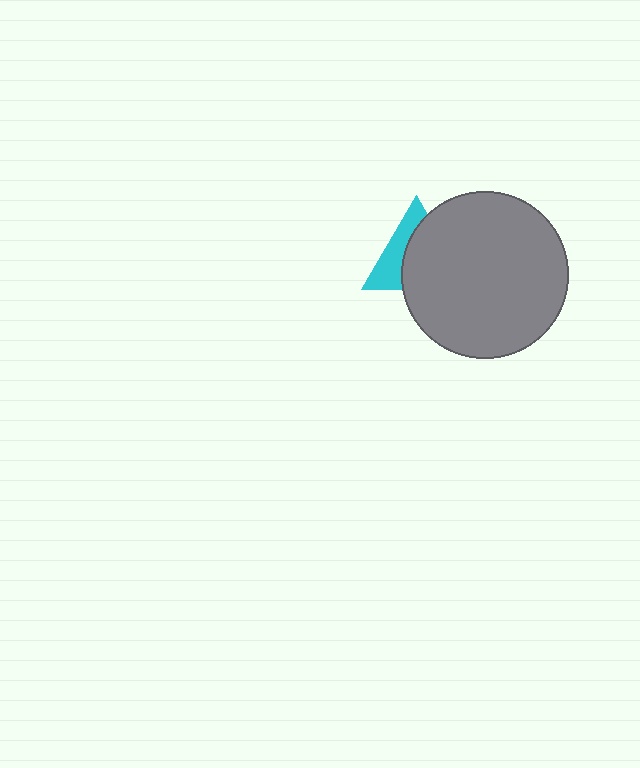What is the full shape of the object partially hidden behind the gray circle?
The partially hidden object is a cyan triangle.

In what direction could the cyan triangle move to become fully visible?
The cyan triangle could move left. That would shift it out from behind the gray circle entirely.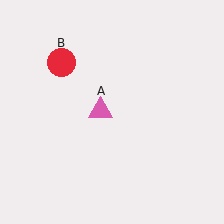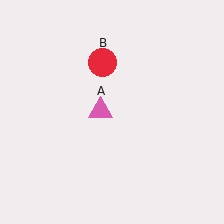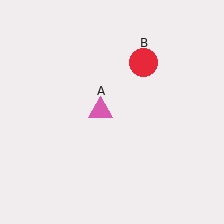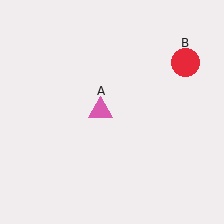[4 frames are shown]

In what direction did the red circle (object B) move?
The red circle (object B) moved right.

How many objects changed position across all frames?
1 object changed position: red circle (object B).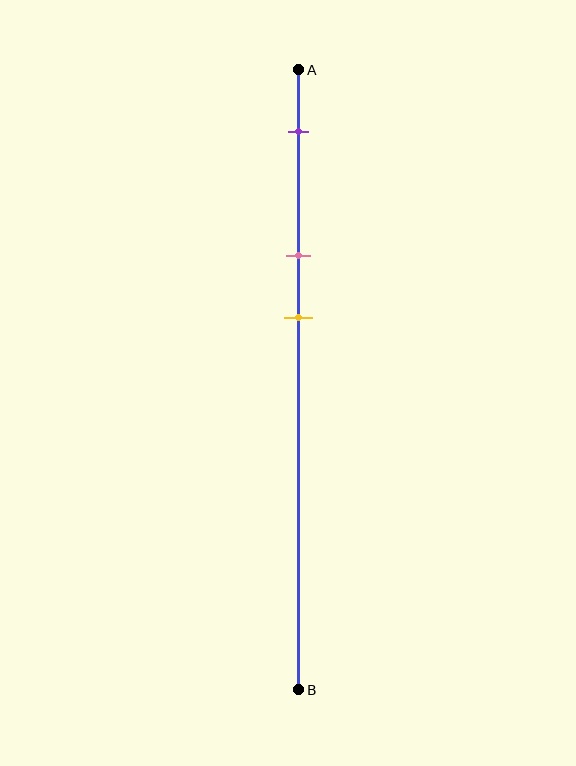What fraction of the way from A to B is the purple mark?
The purple mark is approximately 10% (0.1) of the way from A to B.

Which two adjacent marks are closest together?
The pink and yellow marks are the closest adjacent pair.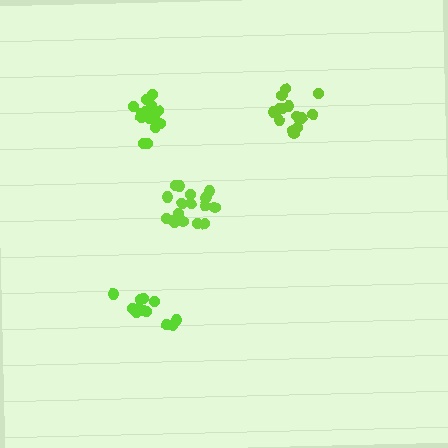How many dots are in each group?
Group 1: 15 dots, Group 2: 13 dots, Group 3: 16 dots, Group 4: 17 dots (61 total).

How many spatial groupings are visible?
There are 4 spatial groupings.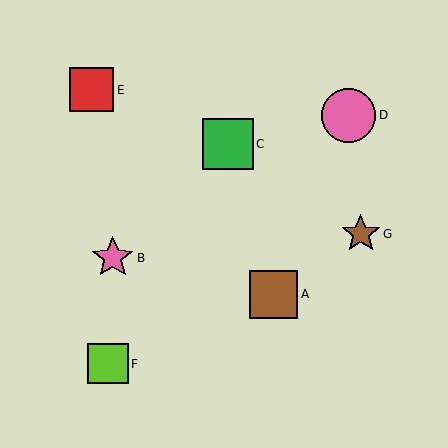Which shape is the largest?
The pink circle (labeled D) is the largest.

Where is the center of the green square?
The center of the green square is at (228, 144).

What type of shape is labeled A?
Shape A is a brown square.